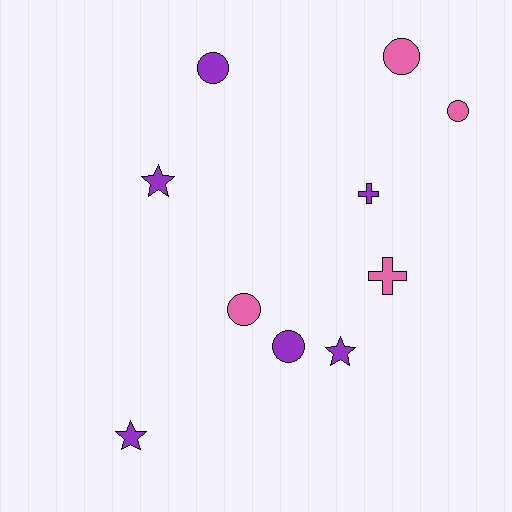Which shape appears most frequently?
Circle, with 5 objects.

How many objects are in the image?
There are 10 objects.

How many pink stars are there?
There are no pink stars.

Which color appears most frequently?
Purple, with 6 objects.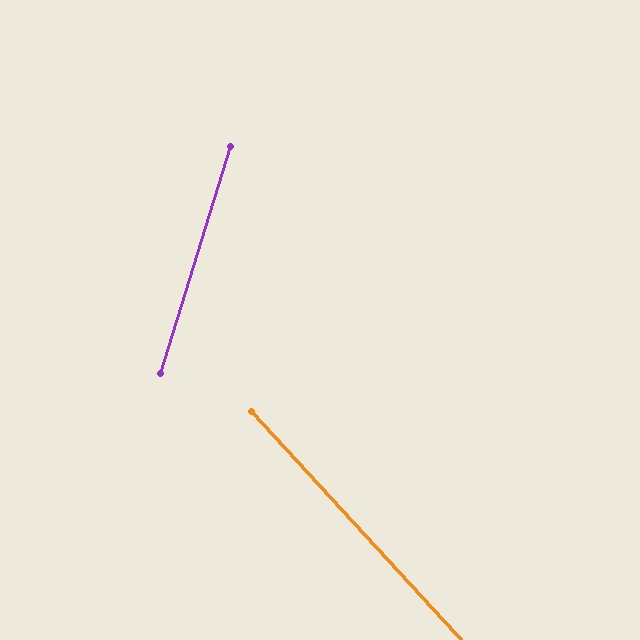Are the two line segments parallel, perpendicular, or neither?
Neither parallel nor perpendicular — they differ by about 60°.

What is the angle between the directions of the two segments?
Approximately 60 degrees.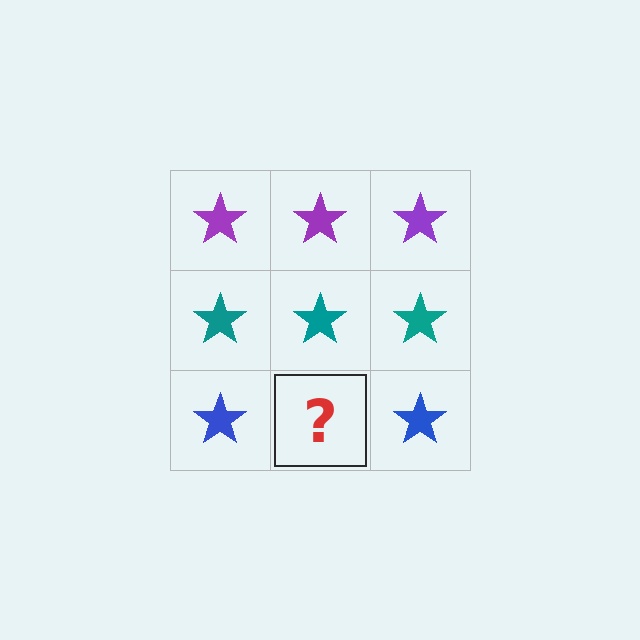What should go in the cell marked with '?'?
The missing cell should contain a blue star.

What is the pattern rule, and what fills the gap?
The rule is that each row has a consistent color. The gap should be filled with a blue star.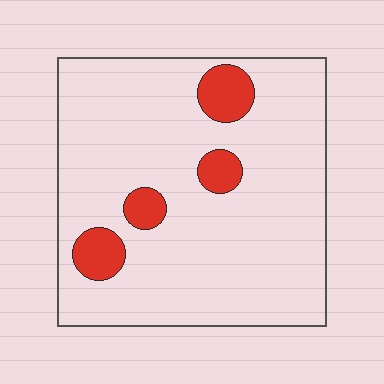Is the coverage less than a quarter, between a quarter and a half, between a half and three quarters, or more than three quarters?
Less than a quarter.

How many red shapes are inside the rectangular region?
4.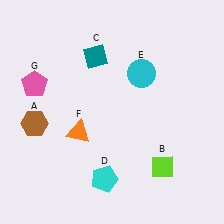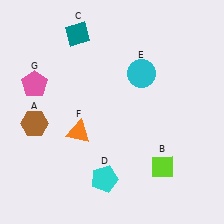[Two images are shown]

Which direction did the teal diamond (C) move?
The teal diamond (C) moved up.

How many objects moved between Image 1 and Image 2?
1 object moved between the two images.